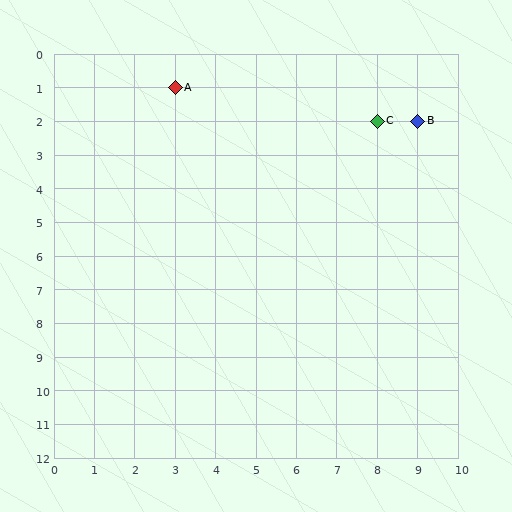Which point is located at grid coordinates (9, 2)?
Point B is at (9, 2).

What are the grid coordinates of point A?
Point A is at grid coordinates (3, 1).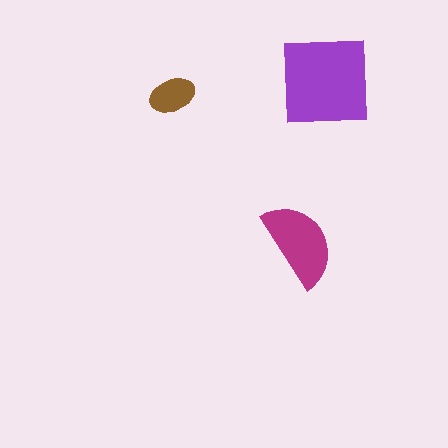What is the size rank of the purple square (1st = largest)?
1st.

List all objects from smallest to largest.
The brown ellipse, the magenta semicircle, the purple square.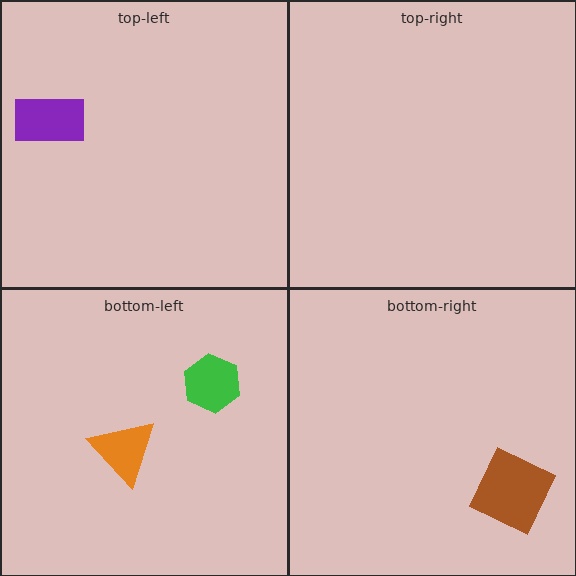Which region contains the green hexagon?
The bottom-left region.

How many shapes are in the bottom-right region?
1.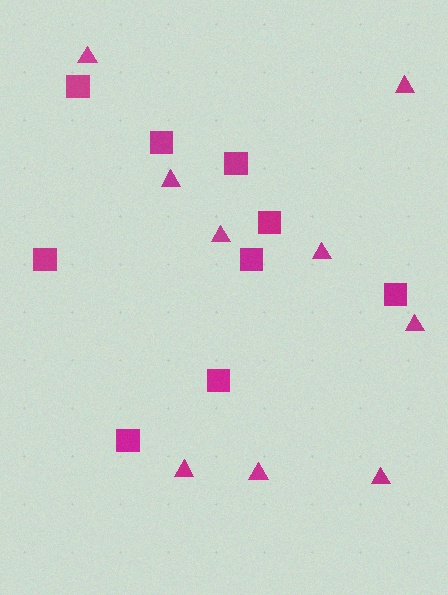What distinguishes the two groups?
There are 2 groups: one group of triangles (9) and one group of squares (9).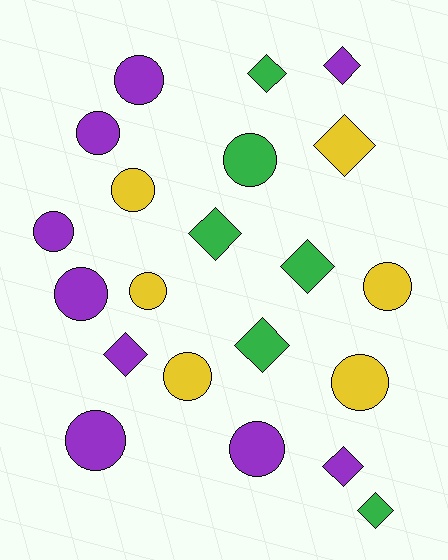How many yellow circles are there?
There are 5 yellow circles.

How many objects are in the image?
There are 21 objects.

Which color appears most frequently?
Purple, with 9 objects.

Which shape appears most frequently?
Circle, with 12 objects.